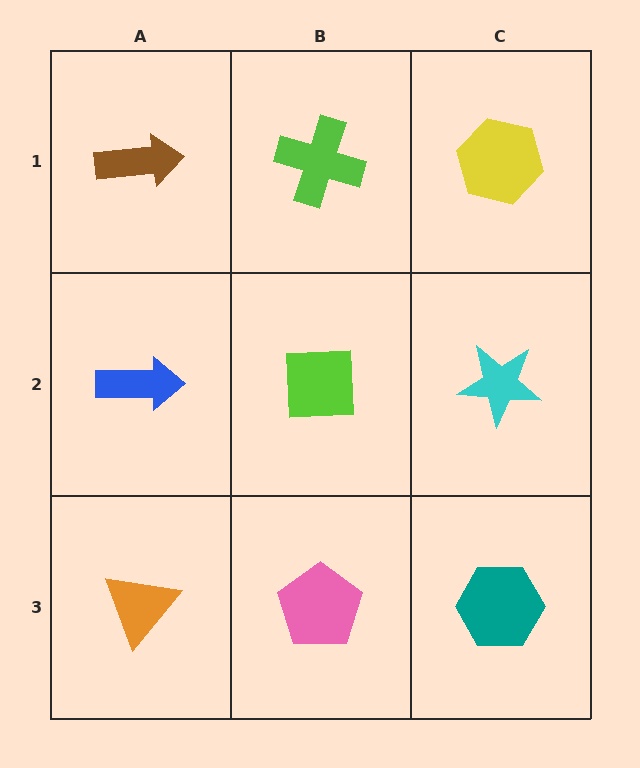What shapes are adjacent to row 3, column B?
A lime square (row 2, column B), an orange triangle (row 3, column A), a teal hexagon (row 3, column C).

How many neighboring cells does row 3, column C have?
2.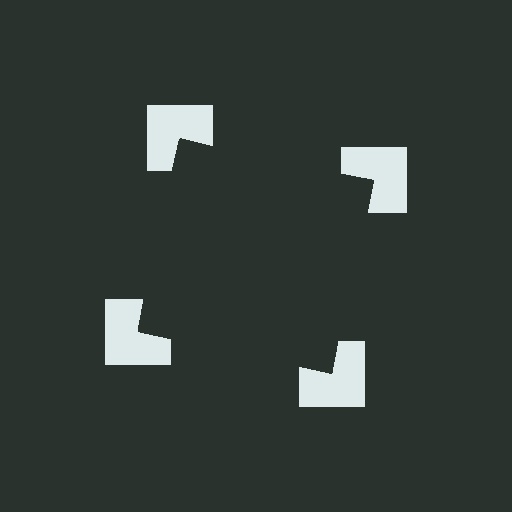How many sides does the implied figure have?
4 sides.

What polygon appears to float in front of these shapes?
An illusory square — its edges are inferred from the aligned wedge cuts in the notched squares, not physically drawn.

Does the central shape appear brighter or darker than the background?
It typically appears slightly darker than the background, even though no actual brightness change is drawn.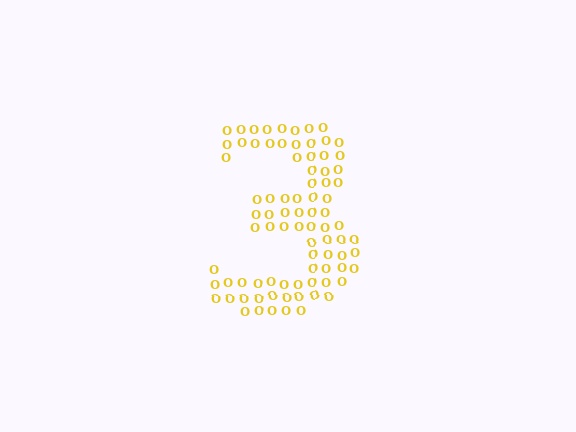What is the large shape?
The large shape is the digit 3.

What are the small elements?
The small elements are letter O's.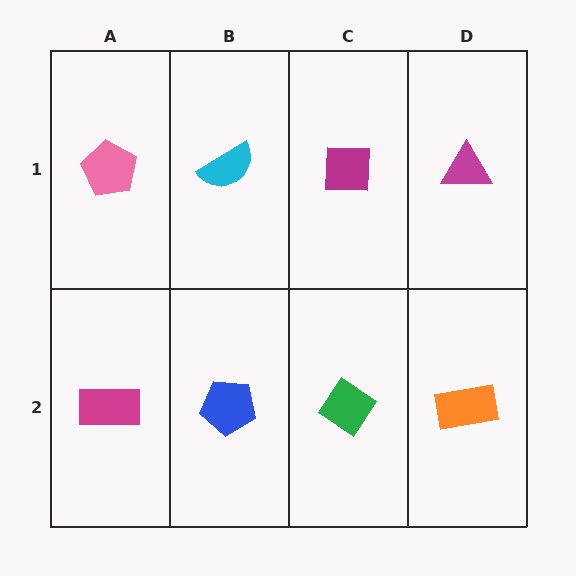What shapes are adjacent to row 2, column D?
A magenta triangle (row 1, column D), a green diamond (row 2, column C).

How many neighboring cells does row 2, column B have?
3.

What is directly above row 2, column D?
A magenta triangle.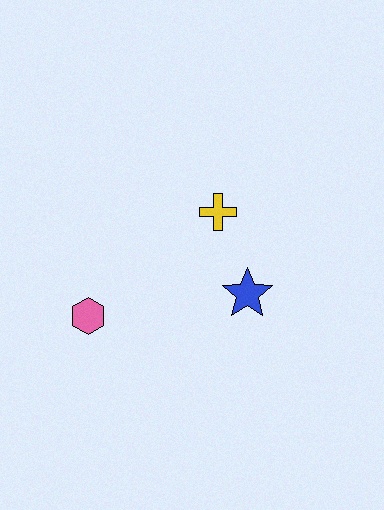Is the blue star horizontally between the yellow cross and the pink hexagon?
No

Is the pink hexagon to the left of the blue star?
Yes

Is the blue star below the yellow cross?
Yes